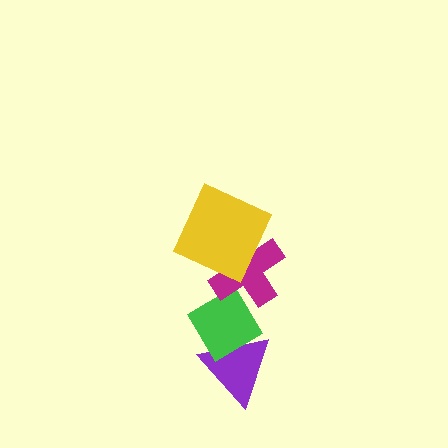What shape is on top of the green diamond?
The magenta cross is on top of the green diamond.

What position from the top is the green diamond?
The green diamond is 3rd from the top.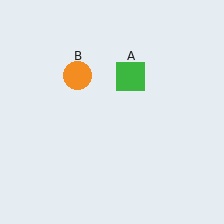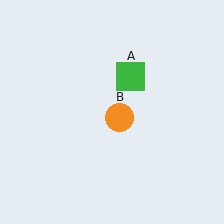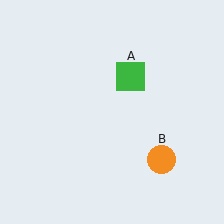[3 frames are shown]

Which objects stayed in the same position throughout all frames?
Green square (object A) remained stationary.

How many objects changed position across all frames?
1 object changed position: orange circle (object B).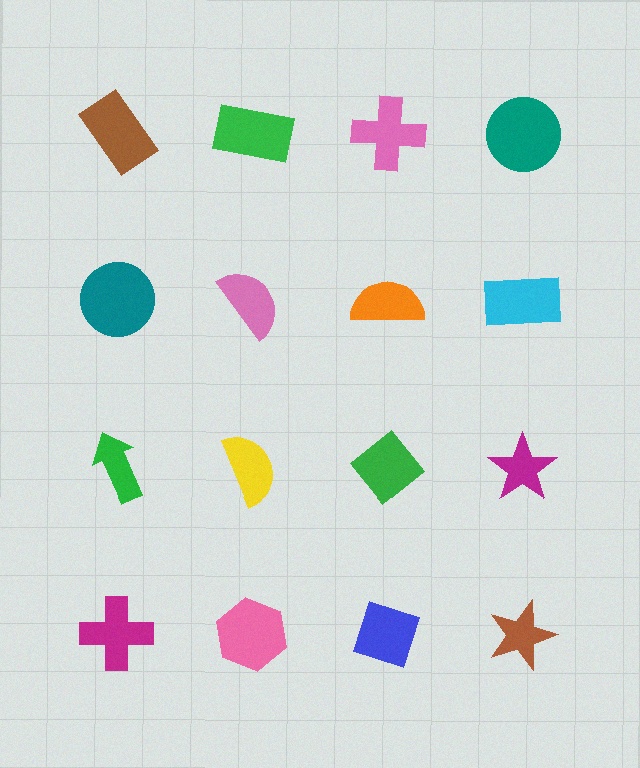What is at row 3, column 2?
A yellow semicircle.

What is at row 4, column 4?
A brown star.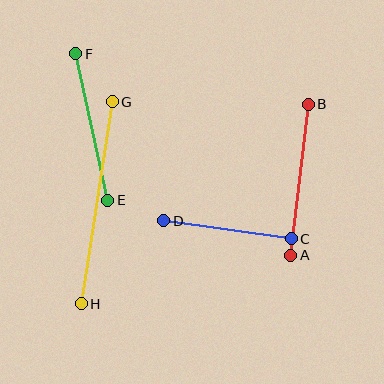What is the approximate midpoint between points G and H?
The midpoint is at approximately (97, 203) pixels.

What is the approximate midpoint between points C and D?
The midpoint is at approximately (227, 230) pixels.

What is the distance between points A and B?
The distance is approximately 152 pixels.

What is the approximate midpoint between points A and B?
The midpoint is at approximately (299, 180) pixels.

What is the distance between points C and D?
The distance is approximately 129 pixels.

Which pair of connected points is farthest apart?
Points G and H are farthest apart.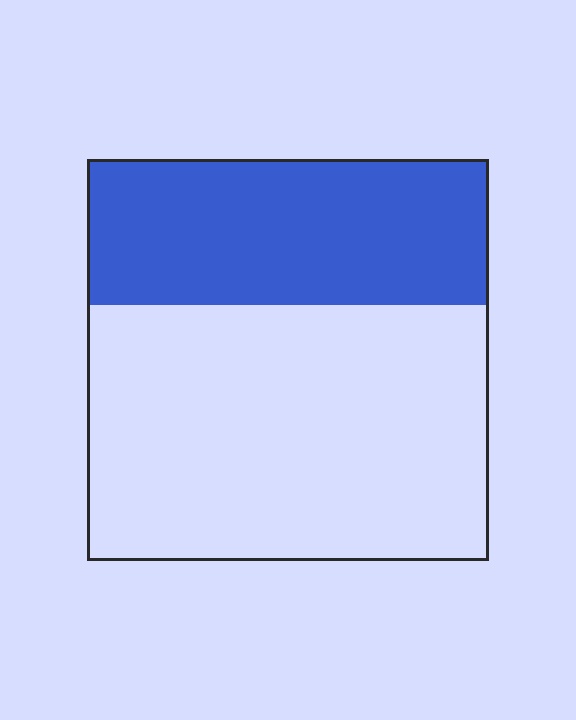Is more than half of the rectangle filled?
No.